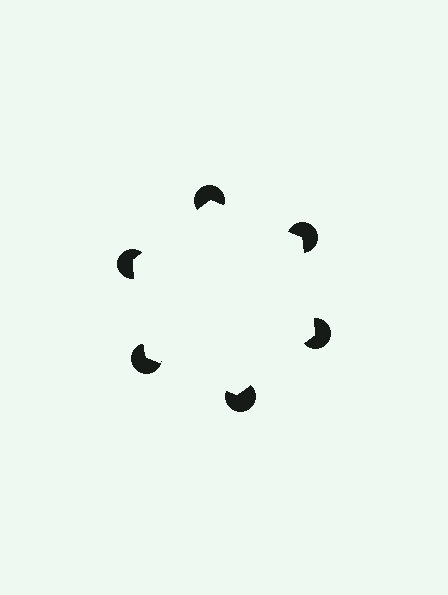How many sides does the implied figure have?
6 sides.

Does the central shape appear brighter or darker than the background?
It typically appears slightly brighter than the background, even though no actual brightness change is drawn.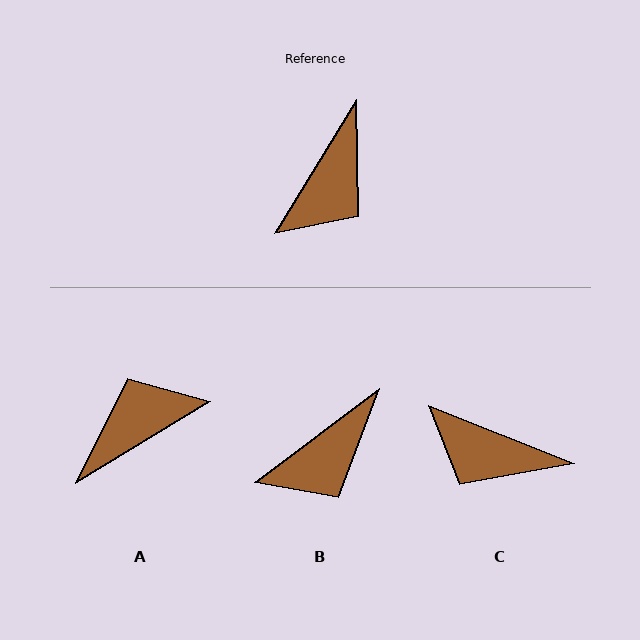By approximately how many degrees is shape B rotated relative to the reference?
Approximately 21 degrees clockwise.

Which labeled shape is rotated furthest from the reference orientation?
A, about 153 degrees away.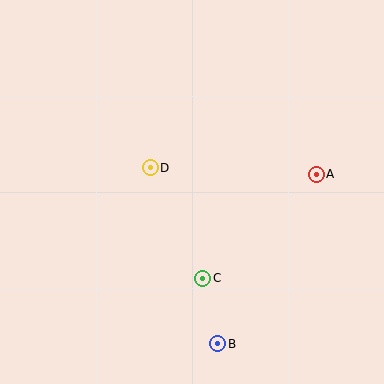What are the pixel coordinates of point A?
Point A is at (316, 174).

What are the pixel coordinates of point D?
Point D is at (150, 168).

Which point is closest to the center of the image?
Point D at (150, 168) is closest to the center.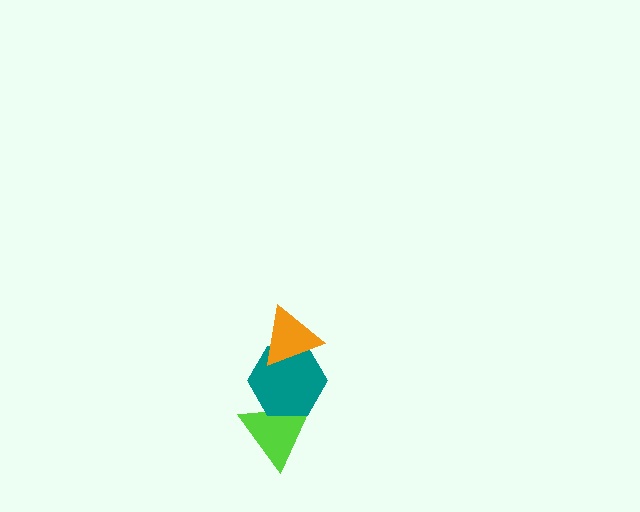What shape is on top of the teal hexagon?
The orange triangle is on top of the teal hexagon.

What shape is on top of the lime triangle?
The teal hexagon is on top of the lime triangle.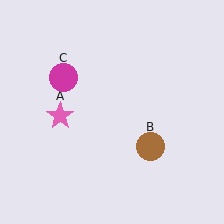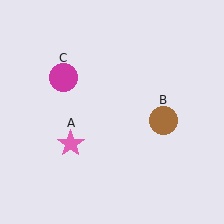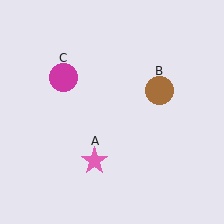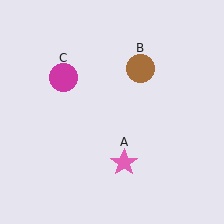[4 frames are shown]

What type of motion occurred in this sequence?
The pink star (object A), brown circle (object B) rotated counterclockwise around the center of the scene.